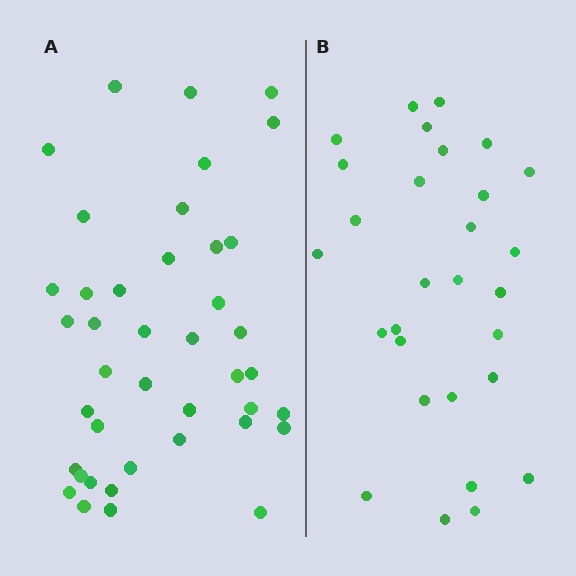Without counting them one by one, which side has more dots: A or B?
Region A (the left region) has more dots.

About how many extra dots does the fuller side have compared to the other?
Region A has roughly 12 or so more dots than region B.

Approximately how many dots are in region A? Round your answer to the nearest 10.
About 40 dots. (The exact count is 41, which rounds to 40.)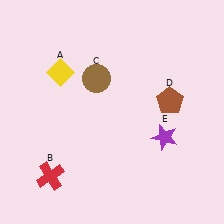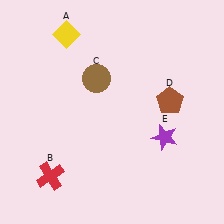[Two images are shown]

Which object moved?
The yellow diamond (A) moved up.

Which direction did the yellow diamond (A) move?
The yellow diamond (A) moved up.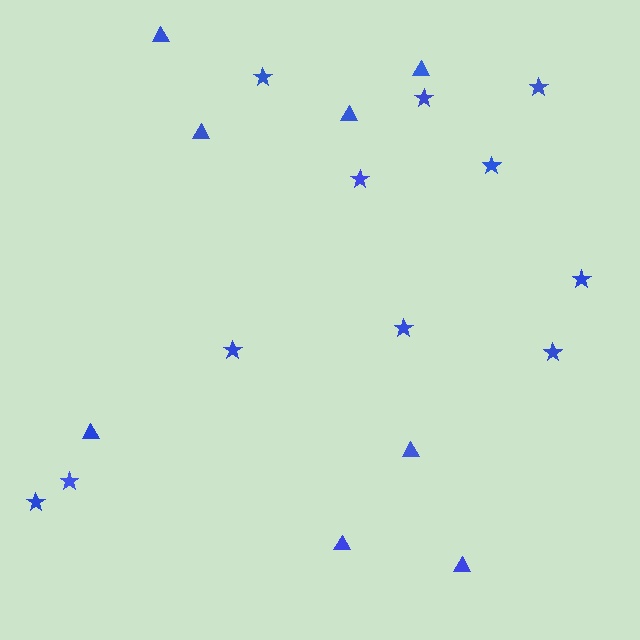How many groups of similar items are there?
There are 2 groups: one group of stars (11) and one group of triangles (8).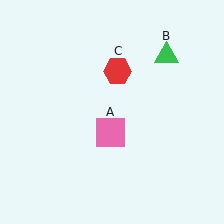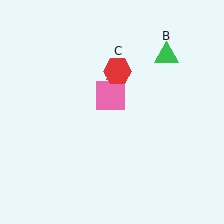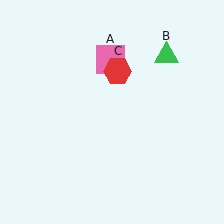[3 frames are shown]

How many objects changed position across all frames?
1 object changed position: pink square (object A).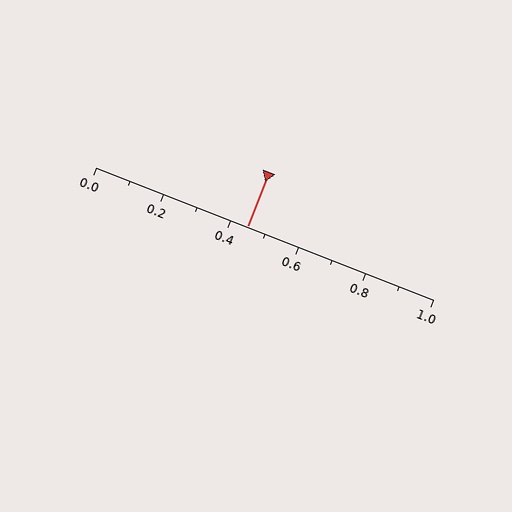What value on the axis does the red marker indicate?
The marker indicates approximately 0.45.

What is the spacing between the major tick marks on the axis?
The major ticks are spaced 0.2 apart.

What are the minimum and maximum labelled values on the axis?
The axis runs from 0.0 to 1.0.